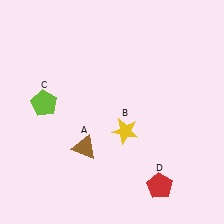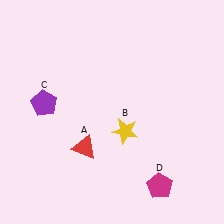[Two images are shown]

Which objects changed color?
A changed from brown to red. C changed from lime to purple. D changed from red to magenta.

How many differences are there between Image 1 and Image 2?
There are 3 differences between the two images.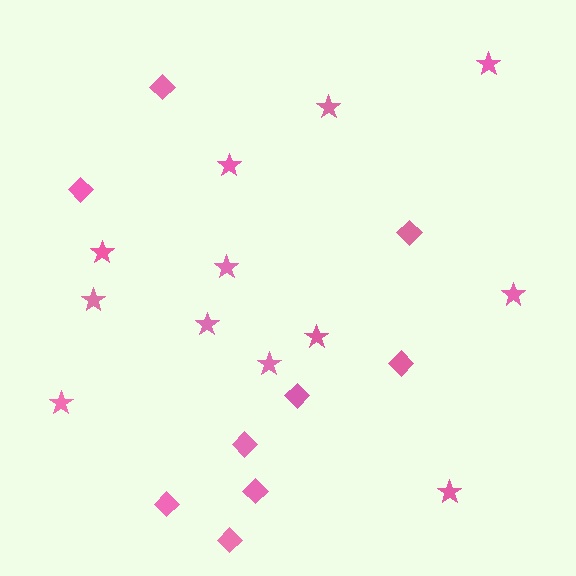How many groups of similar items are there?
There are 2 groups: one group of diamonds (9) and one group of stars (12).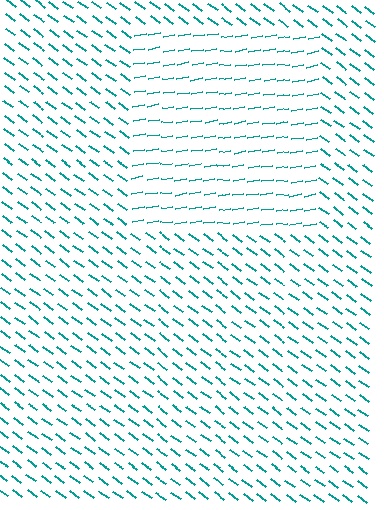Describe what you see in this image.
The image is filled with small teal line segments. A rectangle region in the image has lines oriented differently from the surrounding lines, creating a visible texture boundary.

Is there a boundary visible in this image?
Yes, there is a texture boundary formed by a change in line orientation.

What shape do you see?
I see a rectangle.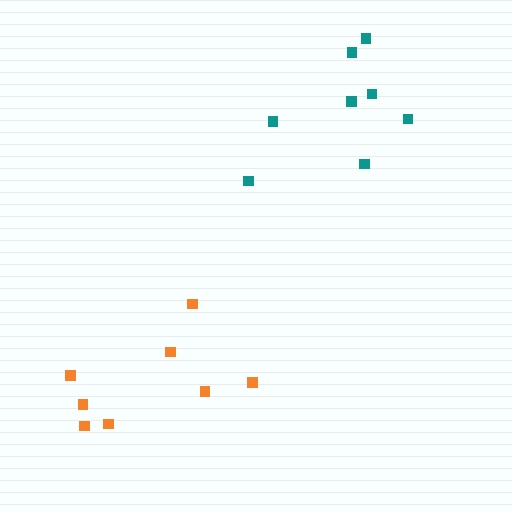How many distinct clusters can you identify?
There are 2 distinct clusters.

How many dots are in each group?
Group 1: 8 dots, Group 2: 8 dots (16 total).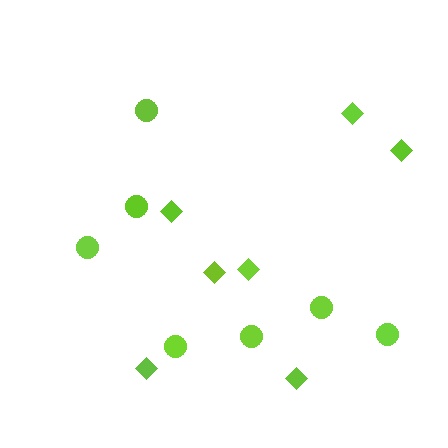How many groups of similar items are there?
There are 2 groups: one group of diamonds (7) and one group of circles (7).